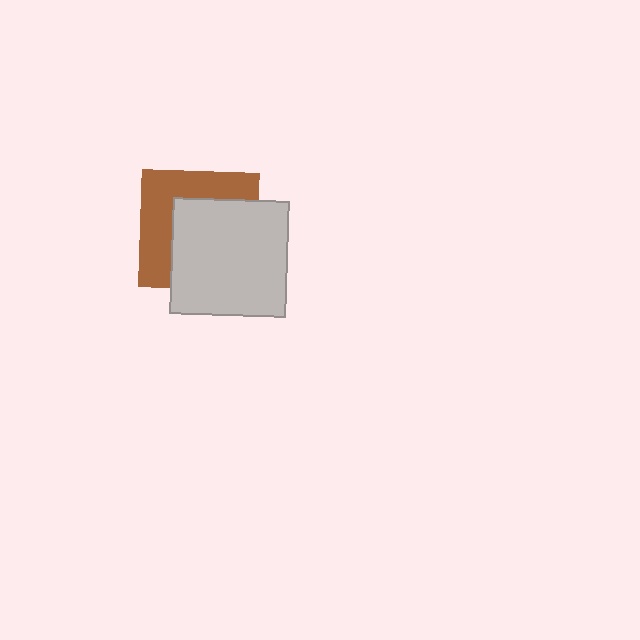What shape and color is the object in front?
The object in front is a light gray square.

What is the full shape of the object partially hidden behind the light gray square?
The partially hidden object is a brown square.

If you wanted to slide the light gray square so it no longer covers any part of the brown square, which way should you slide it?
Slide it toward the lower-right — that is the most direct way to separate the two shapes.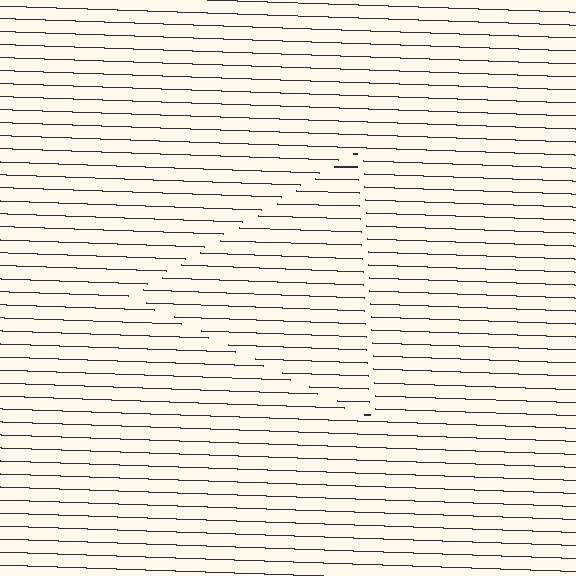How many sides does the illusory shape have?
3 sides — the line-ends trace a triangle.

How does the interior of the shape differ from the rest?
The interior of the shape contains the same grating, shifted by half a period — the contour is defined by the phase discontinuity where line-ends from the inner and outer gratings abut.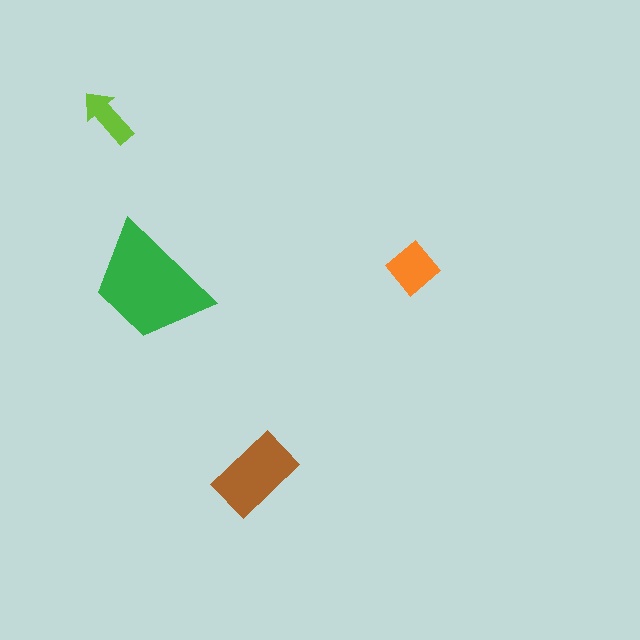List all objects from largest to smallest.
The green trapezoid, the brown rectangle, the orange diamond, the lime arrow.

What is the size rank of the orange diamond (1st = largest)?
3rd.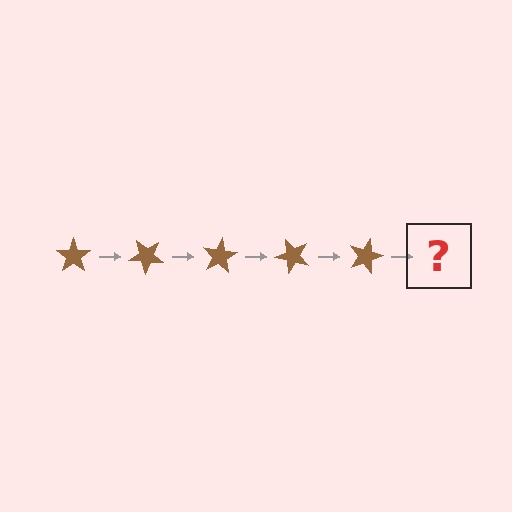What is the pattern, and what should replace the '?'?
The pattern is that the star rotates 40 degrees each step. The '?' should be a brown star rotated 200 degrees.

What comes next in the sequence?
The next element should be a brown star rotated 200 degrees.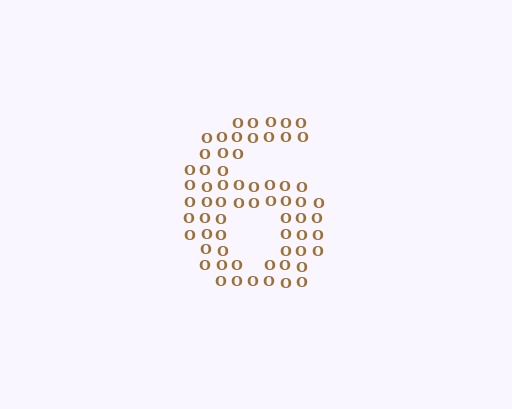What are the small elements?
The small elements are letter O's.